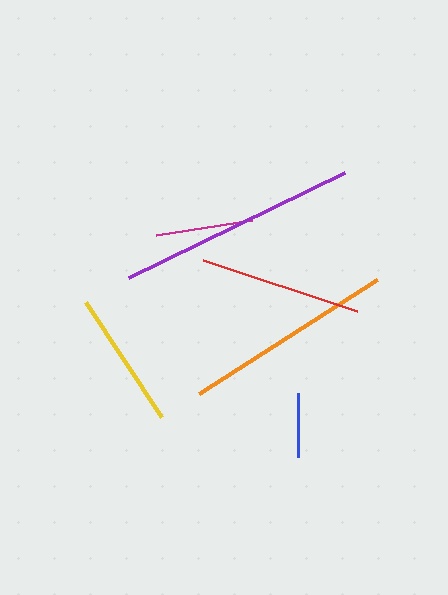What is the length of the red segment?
The red segment is approximately 163 pixels long.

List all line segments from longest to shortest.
From longest to shortest: purple, orange, red, yellow, magenta, blue.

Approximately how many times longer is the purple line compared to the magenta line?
The purple line is approximately 2.5 times the length of the magenta line.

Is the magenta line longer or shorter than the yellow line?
The yellow line is longer than the magenta line.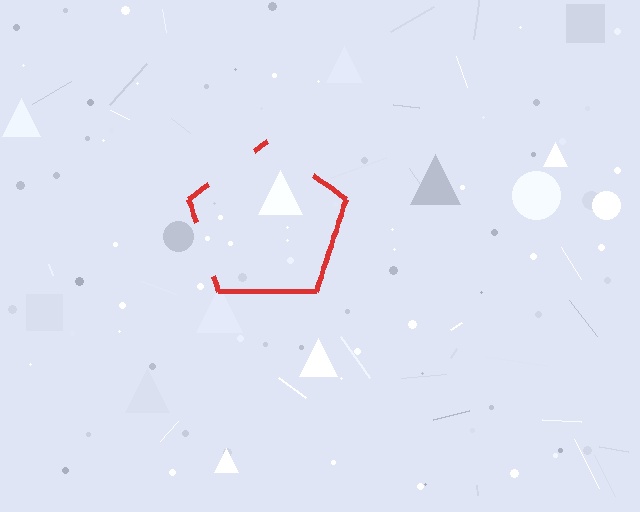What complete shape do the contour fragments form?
The contour fragments form a pentagon.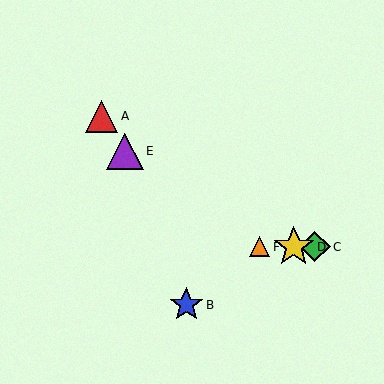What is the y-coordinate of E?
Object E is at y≈151.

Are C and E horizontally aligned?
No, C is at y≈247 and E is at y≈151.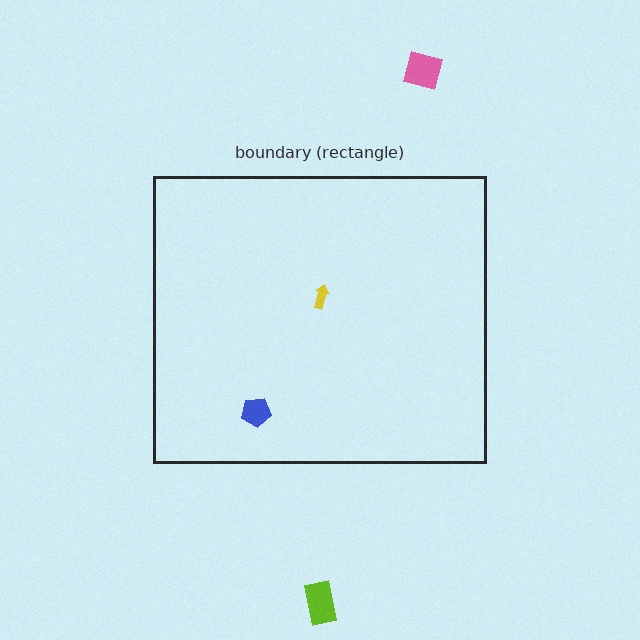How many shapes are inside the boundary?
2 inside, 2 outside.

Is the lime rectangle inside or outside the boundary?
Outside.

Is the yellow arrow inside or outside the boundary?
Inside.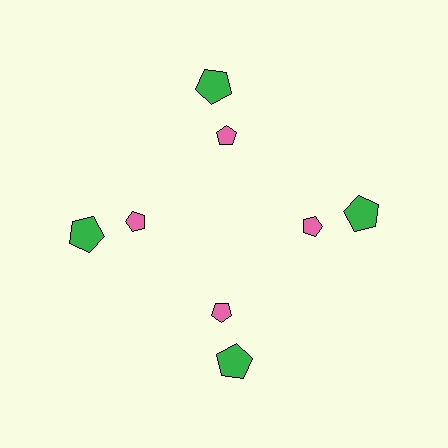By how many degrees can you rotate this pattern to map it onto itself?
The pattern maps onto itself every 90 degrees of rotation.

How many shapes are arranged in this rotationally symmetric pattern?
There are 8 shapes, arranged in 4 groups of 2.